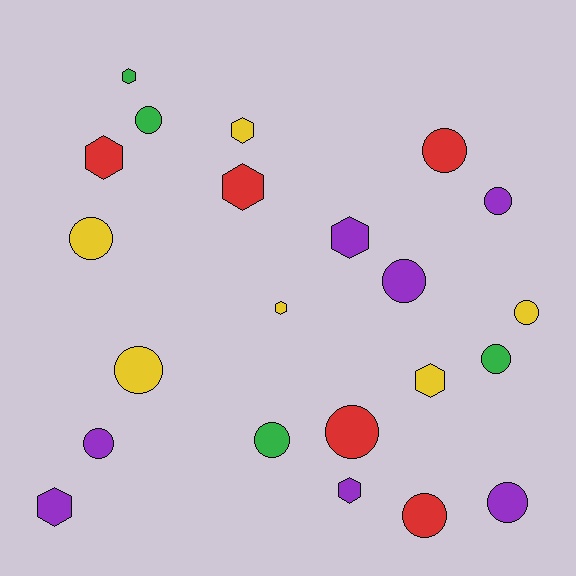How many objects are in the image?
There are 22 objects.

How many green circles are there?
There are 3 green circles.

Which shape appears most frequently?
Circle, with 13 objects.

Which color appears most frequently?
Purple, with 7 objects.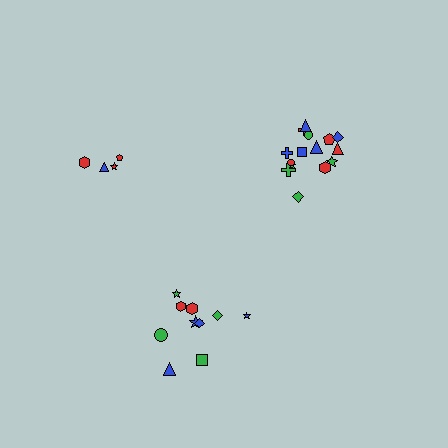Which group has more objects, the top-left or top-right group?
The top-right group.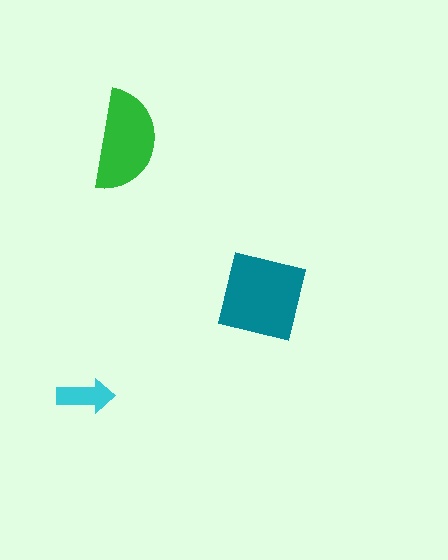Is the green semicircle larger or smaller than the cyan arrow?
Larger.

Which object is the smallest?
The cyan arrow.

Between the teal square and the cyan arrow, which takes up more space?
The teal square.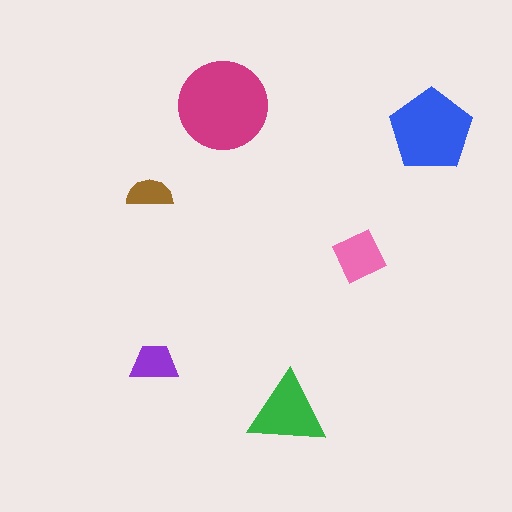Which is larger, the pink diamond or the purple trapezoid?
The pink diamond.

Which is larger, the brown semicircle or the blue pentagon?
The blue pentagon.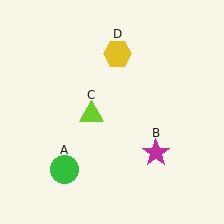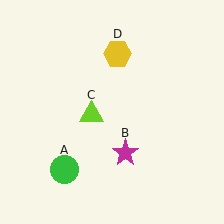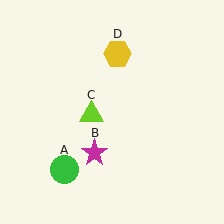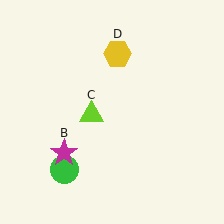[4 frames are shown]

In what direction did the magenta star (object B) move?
The magenta star (object B) moved left.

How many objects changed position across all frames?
1 object changed position: magenta star (object B).